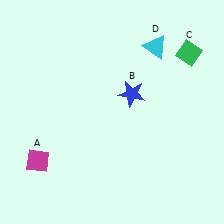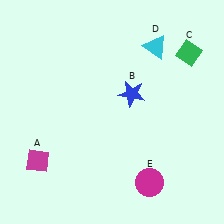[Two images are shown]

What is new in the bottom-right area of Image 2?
A magenta circle (E) was added in the bottom-right area of Image 2.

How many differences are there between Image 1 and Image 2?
There is 1 difference between the two images.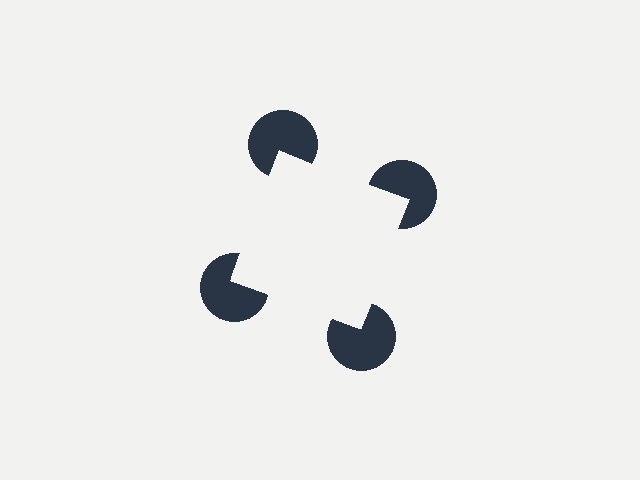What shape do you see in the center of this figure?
An illusory square — its edges are inferred from the aligned wedge cuts in the pac-man discs, not physically drawn.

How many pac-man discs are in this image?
There are 4 — one at each vertex of the illusory square.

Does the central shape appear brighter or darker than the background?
It typically appears slightly brighter than the background, even though no actual brightness change is drawn.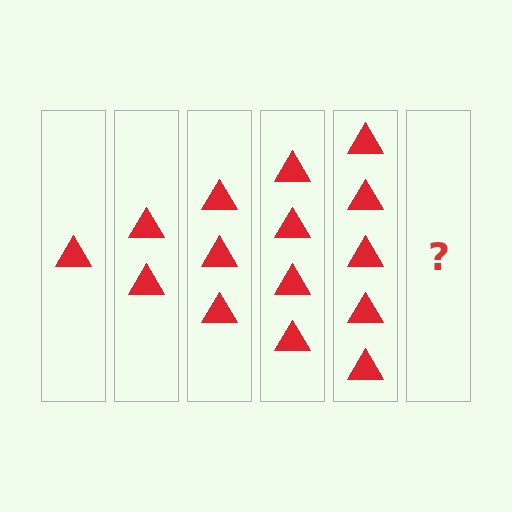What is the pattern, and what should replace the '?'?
The pattern is that each step adds one more triangle. The '?' should be 6 triangles.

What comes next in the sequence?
The next element should be 6 triangles.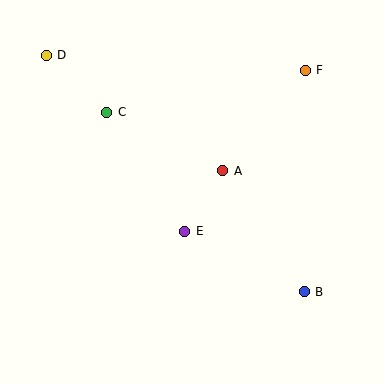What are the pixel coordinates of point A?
Point A is at (223, 171).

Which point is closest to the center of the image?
Point A at (223, 171) is closest to the center.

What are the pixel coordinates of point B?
Point B is at (304, 292).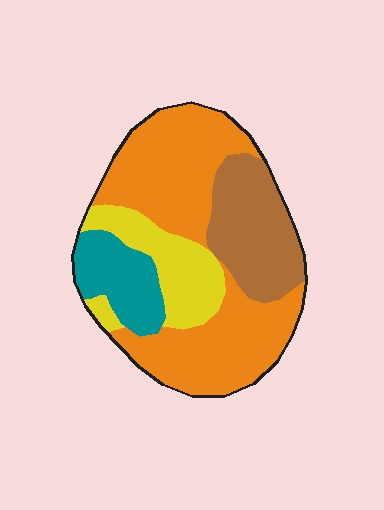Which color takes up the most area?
Orange, at roughly 50%.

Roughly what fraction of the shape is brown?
Brown covers 21% of the shape.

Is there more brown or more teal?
Brown.